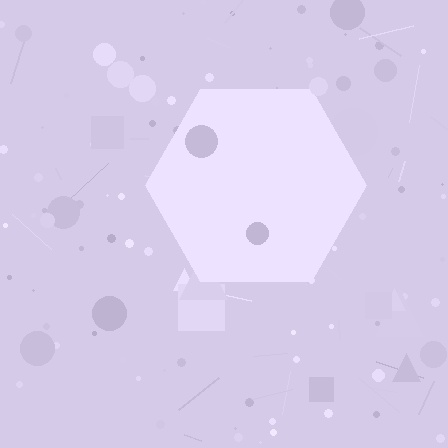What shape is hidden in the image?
A hexagon is hidden in the image.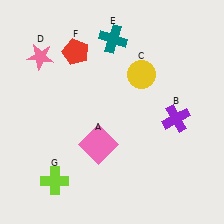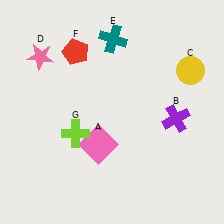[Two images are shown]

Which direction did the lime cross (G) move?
The lime cross (G) moved up.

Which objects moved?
The objects that moved are: the yellow circle (C), the lime cross (G).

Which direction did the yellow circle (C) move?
The yellow circle (C) moved right.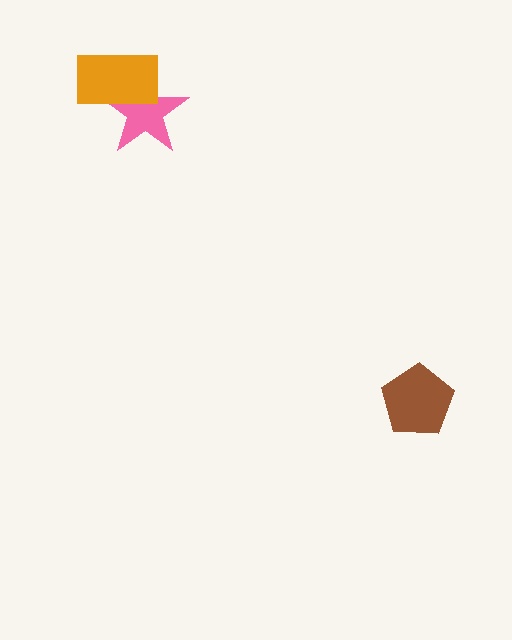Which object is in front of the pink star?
The orange rectangle is in front of the pink star.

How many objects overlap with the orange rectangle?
1 object overlaps with the orange rectangle.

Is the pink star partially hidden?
Yes, it is partially covered by another shape.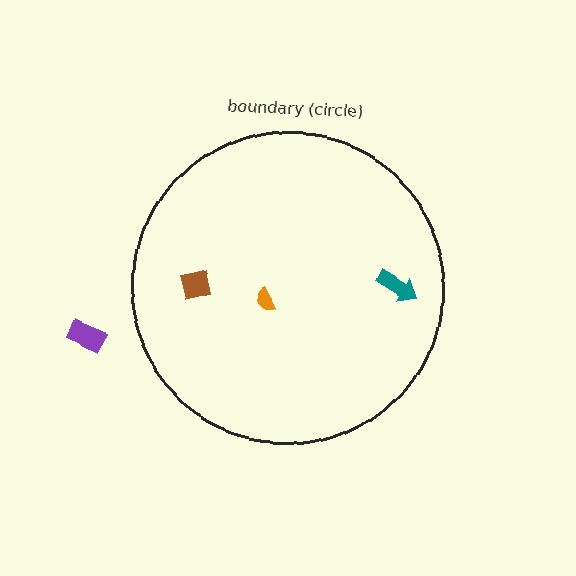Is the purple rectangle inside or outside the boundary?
Outside.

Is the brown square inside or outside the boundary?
Inside.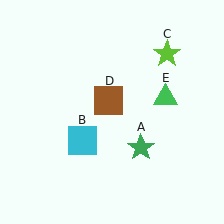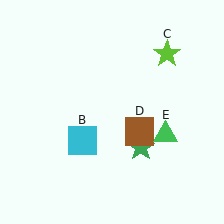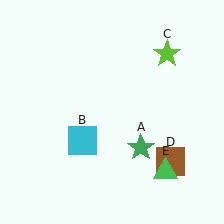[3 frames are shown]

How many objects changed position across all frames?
2 objects changed position: brown square (object D), green triangle (object E).